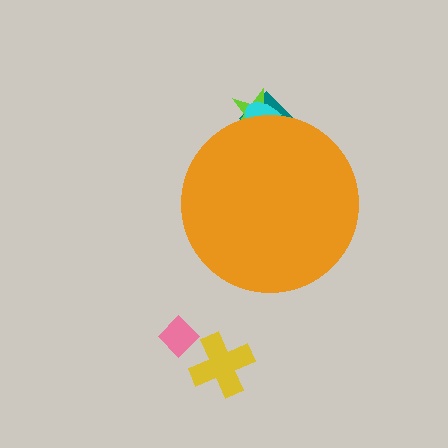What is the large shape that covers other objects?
An orange circle.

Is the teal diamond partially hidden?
Yes, the teal diamond is partially hidden behind the orange circle.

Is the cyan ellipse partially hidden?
Yes, the cyan ellipse is partially hidden behind the orange circle.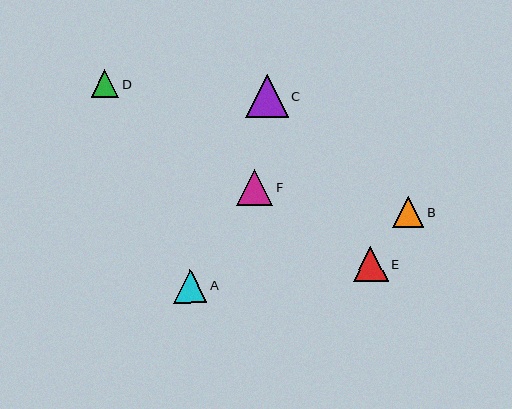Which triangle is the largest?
Triangle C is the largest with a size of approximately 43 pixels.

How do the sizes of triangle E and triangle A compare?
Triangle E and triangle A are approximately the same size.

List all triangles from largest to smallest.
From largest to smallest: C, F, E, A, B, D.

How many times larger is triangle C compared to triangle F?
Triangle C is approximately 1.2 times the size of triangle F.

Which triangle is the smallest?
Triangle D is the smallest with a size of approximately 28 pixels.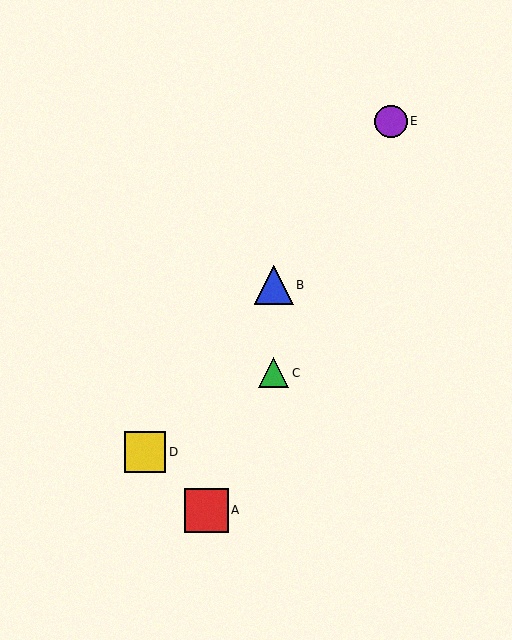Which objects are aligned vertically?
Objects B, C are aligned vertically.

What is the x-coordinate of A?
Object A is at x≈207.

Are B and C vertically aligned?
Yes, both are at x≈274.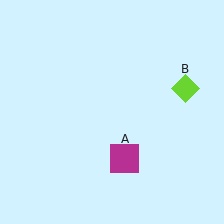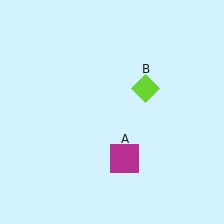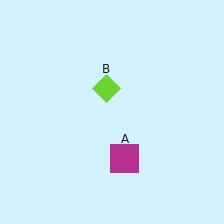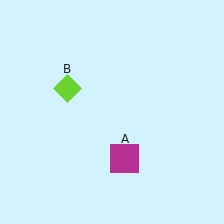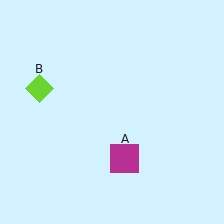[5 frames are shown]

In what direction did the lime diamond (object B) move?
The lime diamond (object B) moved left.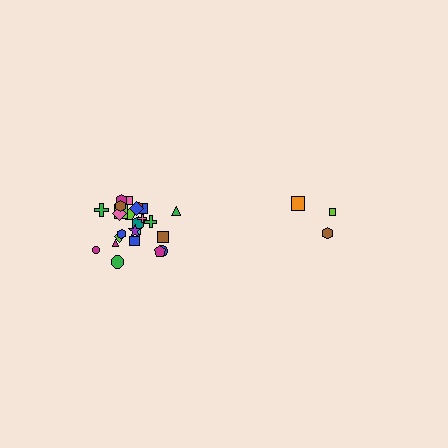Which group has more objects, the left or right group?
The left group.